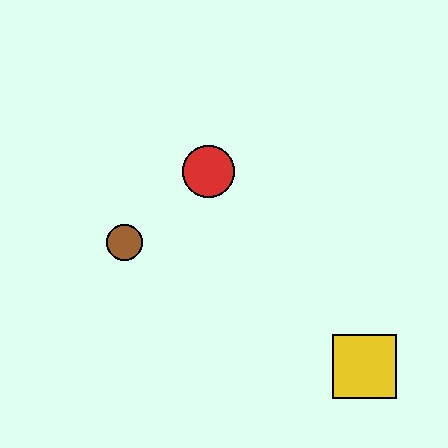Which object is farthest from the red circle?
The yellow square is farthest from the red circle.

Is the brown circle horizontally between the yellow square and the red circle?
No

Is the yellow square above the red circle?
No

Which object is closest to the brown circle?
The red circle is closest to the brown circle.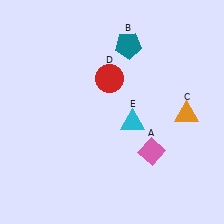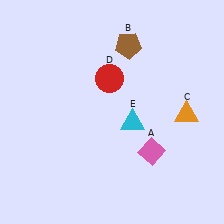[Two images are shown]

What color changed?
The pentagon (B) changed from teal in Image 1 to brown in Image 2.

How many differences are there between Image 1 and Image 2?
There is 1 difference between the two images.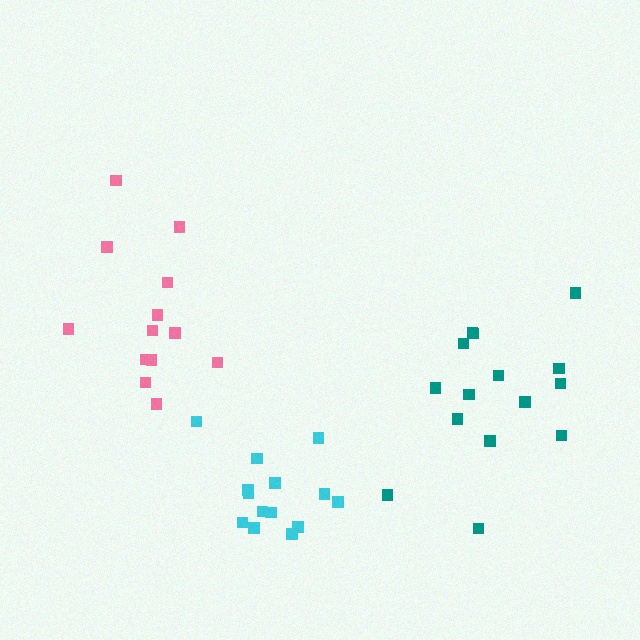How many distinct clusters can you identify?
There are 3 distinct clusters.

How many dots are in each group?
Group 1: 14 dots, Group 2: 15 dots, Group 3: 13 dots (42 total).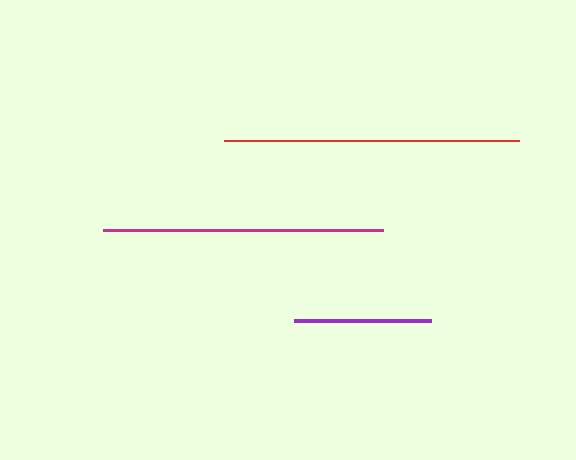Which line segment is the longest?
The red line is the longest at approximately 295 pixels.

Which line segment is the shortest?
The purple line is the shortest at approximately 137 pixels.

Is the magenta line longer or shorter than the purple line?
The magenta line is longer than the purple line.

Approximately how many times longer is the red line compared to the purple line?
The red line is approximately 2.2 times the length of the purple line.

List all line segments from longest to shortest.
From longest to shortest: red, magenta, purple.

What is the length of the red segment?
The red segment is approximately 295 pixels long.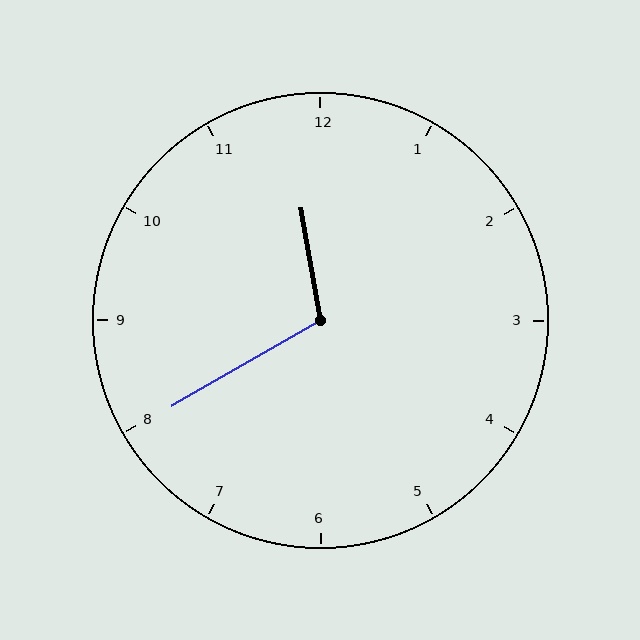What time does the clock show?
11:40.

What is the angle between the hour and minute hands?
Approximately 110 degrees.